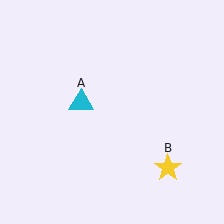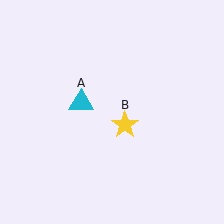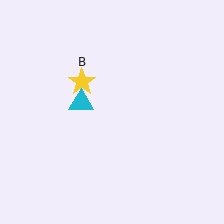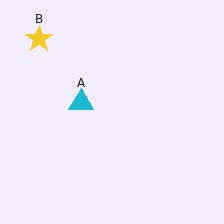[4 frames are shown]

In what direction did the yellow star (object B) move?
The yellow star (object B) moved up and to the left.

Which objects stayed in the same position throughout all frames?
Cyan triangle (object A) remained stationary.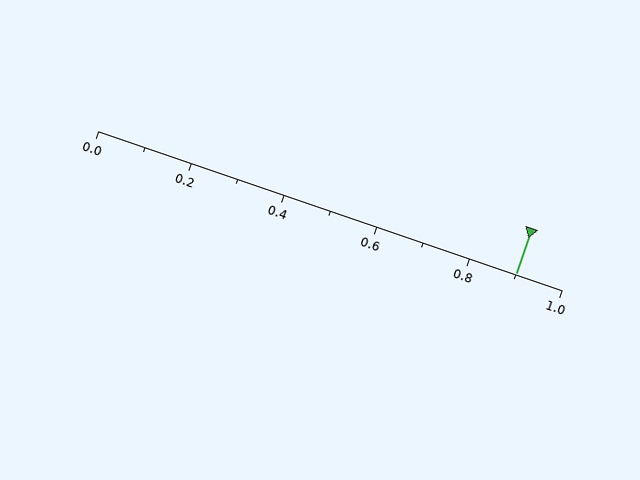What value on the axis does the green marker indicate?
The marker indicates approximately 0.9.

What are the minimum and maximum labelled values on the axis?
The axis runs from 0.0 to 1.0.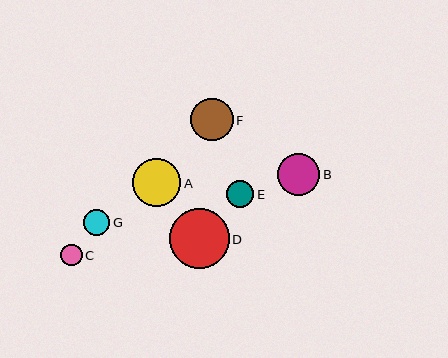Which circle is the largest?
Circle D is the largest with a size of approximately 60 pixels.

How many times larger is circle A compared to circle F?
Circle A is approximately 1.1 times the size of circle F.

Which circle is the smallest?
Circle C is the smallest with a size of approximately 21 pixels.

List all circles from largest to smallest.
From largest to smallest: D, A, F, B, E, G, C.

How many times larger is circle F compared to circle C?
Circle F is approximately 2.0 times the size of circle C.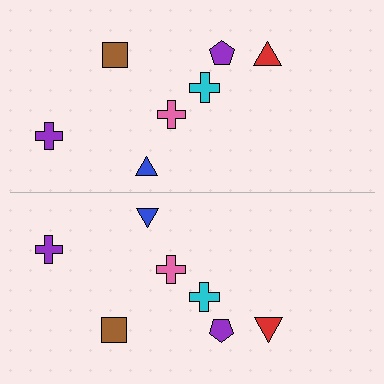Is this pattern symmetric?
Yes, this pattern has bilateral (reflection) symmetry.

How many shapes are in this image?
There are 14 shapes in this image.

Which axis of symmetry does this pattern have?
The pattern has a horizontal axis of symmetry running through the center of the image.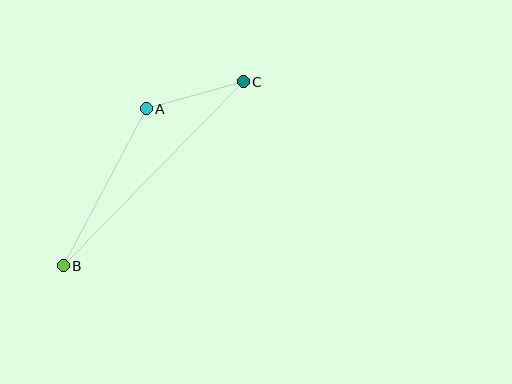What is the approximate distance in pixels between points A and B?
The distance between A and B is approximately 178 pixels.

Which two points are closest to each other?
Points A and C are closest to each other.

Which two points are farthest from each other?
Points B and C are farthest from each other.